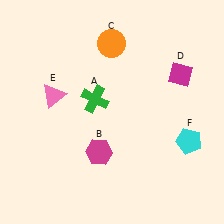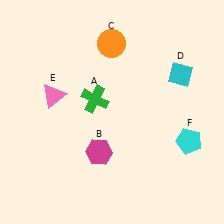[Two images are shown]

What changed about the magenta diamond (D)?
In Image 1, D is magenta. In Image 2, it changed to cyan.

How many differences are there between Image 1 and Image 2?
There is 1 difference between the two images.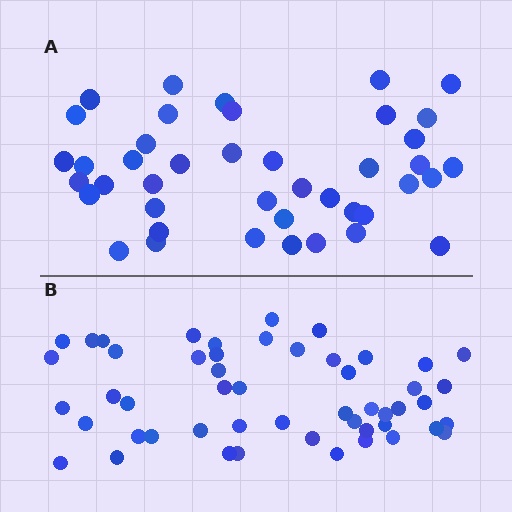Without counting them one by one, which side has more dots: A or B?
Region B (the bottom region) has more dots.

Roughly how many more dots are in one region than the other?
Region B has roughly 8 or so more dots than region A.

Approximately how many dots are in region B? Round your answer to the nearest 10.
About 50 dots. (The exact count is 51, which rounds to 50.)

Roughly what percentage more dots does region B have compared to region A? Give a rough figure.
About 20% more.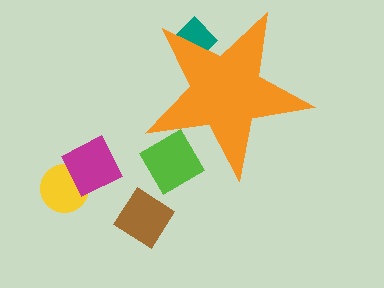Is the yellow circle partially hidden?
No, the yellow circle is fully visible.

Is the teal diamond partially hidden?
Yes, the teal diamond is partially hidden behind the orange star.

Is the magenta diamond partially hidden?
No, the magenta diamond is fully visible.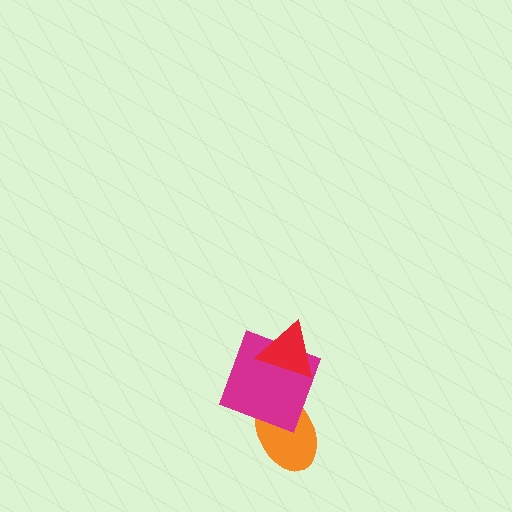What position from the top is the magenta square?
The magenta square is 2nd from the top.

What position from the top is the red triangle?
The red triangle is 1st from the top.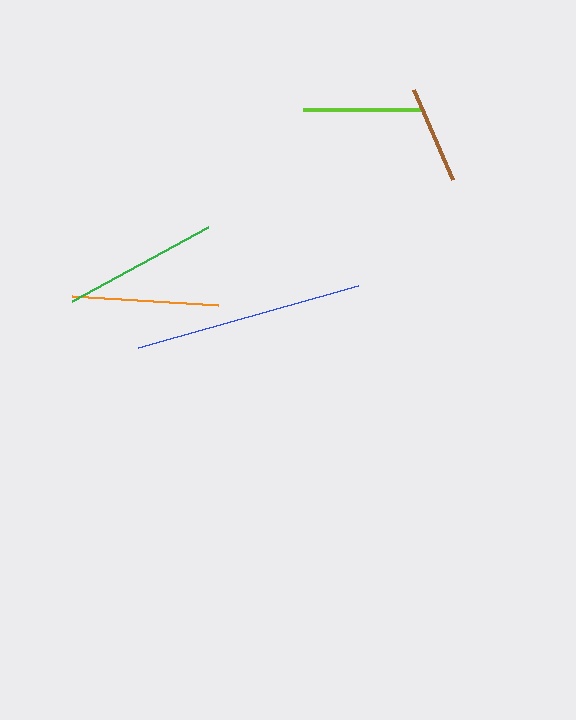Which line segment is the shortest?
The brown line is the shortest at approximately 98 pixels.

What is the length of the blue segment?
The blue segment is approximately 229 pixels long.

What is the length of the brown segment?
The brown segment is approximately 98 pixels long.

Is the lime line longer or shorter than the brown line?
The lime line is longer than the brown line.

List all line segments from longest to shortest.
From longest to shortest: blue, green, orange, lime, brown.